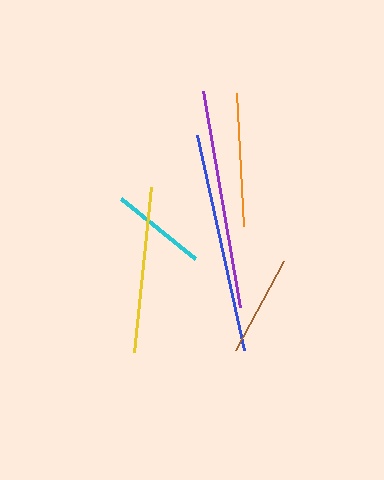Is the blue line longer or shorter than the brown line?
The blue line is longer than the brown line.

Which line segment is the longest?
The purple line is the longest at approximately 220 pixels.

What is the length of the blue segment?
The blue segment is approximately 220 pixels long.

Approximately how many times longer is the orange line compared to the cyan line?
The orange line is approximately 1.4 times the length of the cyan line.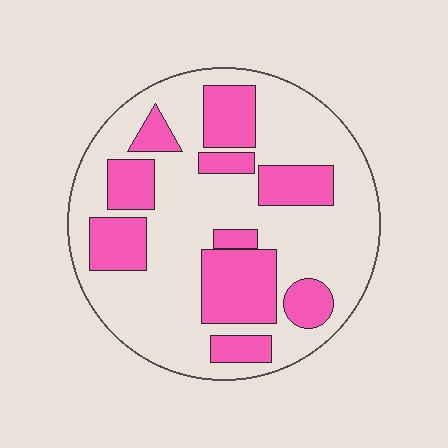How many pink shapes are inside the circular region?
10.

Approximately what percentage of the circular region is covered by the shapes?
Approximately 30%.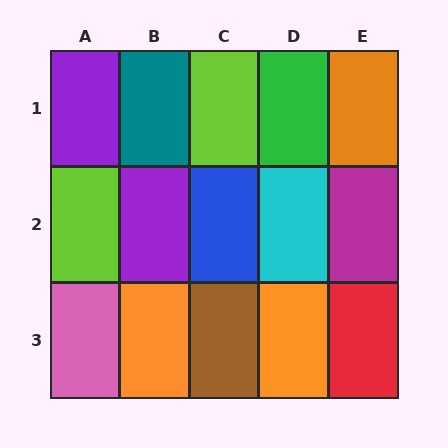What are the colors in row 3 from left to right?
Pink, orange, brown, orange, red.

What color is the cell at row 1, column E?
Orange.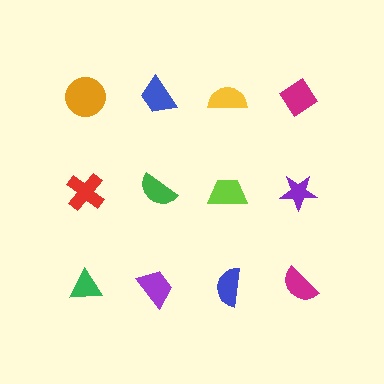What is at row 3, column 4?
A magenta semicircle.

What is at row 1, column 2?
A blue trapezoid.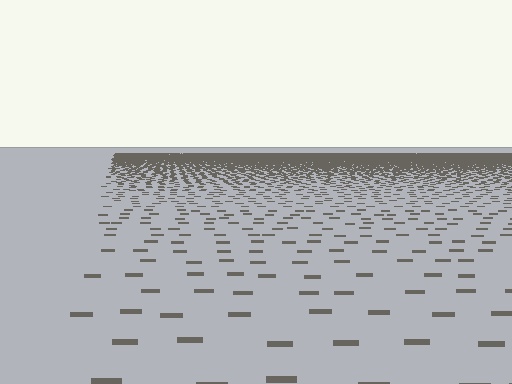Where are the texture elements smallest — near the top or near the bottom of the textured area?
Near the top.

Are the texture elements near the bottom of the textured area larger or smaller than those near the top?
Larger. Near the bottom, elements are closer to the viewer and appear at a bigger on-screen size.